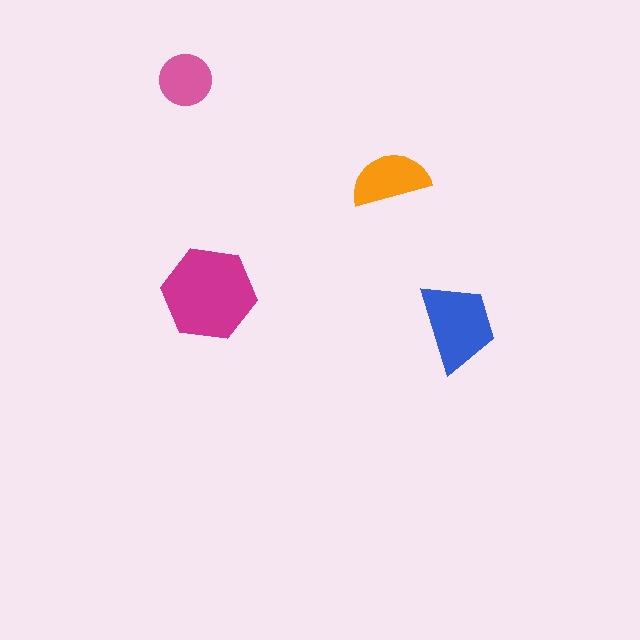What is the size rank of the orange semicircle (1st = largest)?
3rd.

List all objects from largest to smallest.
The magenta hexagon, the blue trapezoid, the orange semicircle, the pink circle.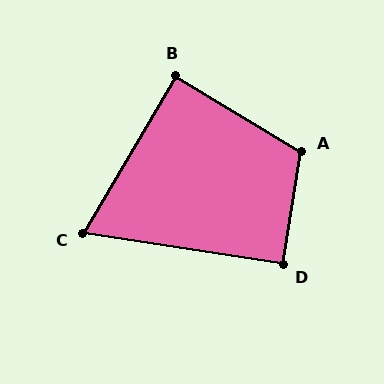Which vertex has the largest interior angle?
A, at approximately 112 degrees.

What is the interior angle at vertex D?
Approximately 90 degrees (approximately right).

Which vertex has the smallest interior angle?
C, at approximately 68 degrees.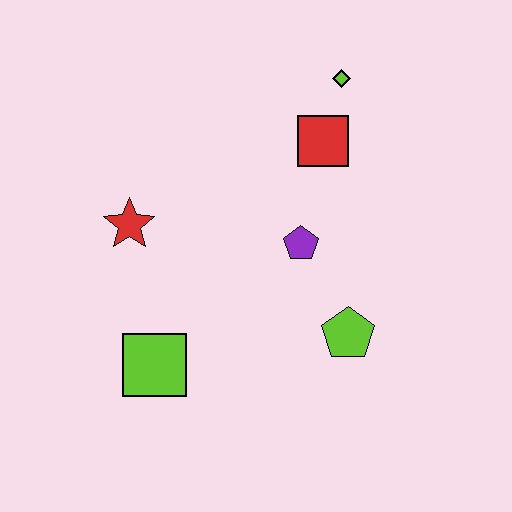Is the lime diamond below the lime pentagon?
No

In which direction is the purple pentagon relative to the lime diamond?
The purple pentagon is below the lime diamond.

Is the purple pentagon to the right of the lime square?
Yes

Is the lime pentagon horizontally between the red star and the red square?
No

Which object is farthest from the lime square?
The lime diamond is farthest from the lime square.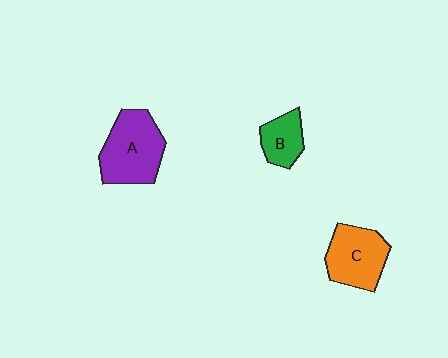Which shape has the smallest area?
Shape B (green).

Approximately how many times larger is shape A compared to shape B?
Approximately 2.0 times.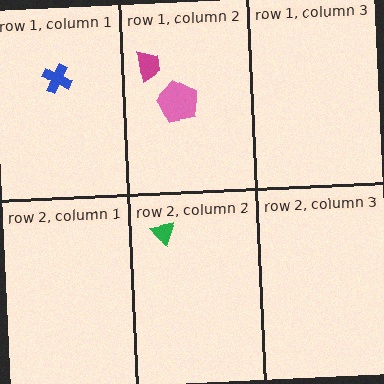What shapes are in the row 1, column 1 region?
The blue cross.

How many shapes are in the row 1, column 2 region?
2.